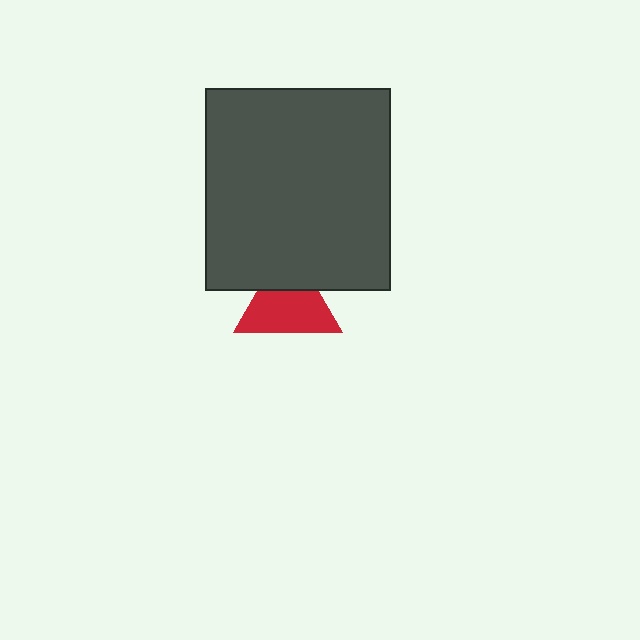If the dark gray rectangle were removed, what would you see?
You would see the complete red triangle.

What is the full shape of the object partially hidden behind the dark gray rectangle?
The partially hidden object is a red triangle.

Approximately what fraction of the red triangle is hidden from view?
Roughly 32% of the red triangle is hidden behind the dark gray rectangle.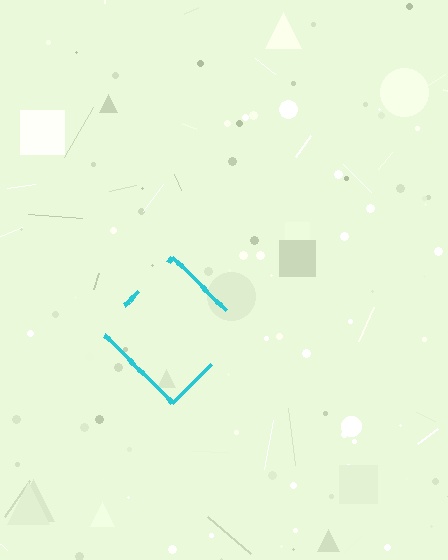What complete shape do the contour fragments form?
The contour fragments form a diamond.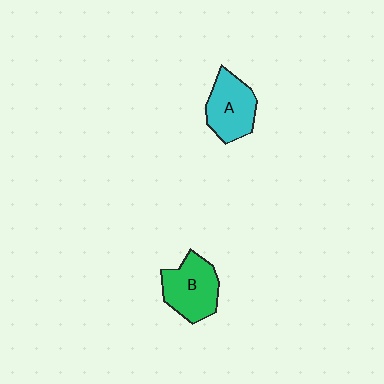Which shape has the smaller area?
Shape A (cyan).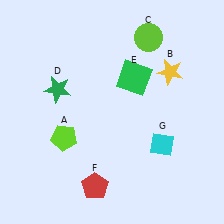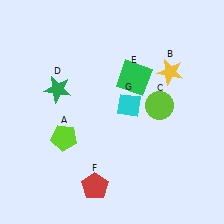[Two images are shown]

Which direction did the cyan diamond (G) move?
The cyan diamond (G) moved up.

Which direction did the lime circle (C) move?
The lime circle (C) moved down.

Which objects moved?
The objects that moved are: the lime circle (C), the cyan diamond (G).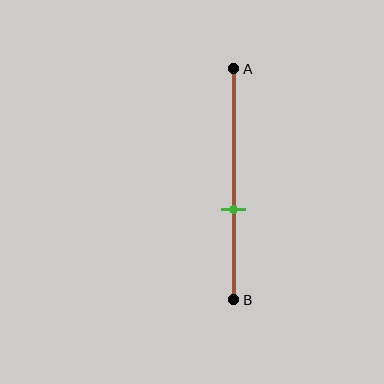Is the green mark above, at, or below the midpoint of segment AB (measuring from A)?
The green mark is below the midpoint of segment AB.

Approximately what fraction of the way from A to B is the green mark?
The green mark is approximately 60% of the way from A to B.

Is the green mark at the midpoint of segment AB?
No, the mark is at about 60% from A, not at the 50% midpoint.